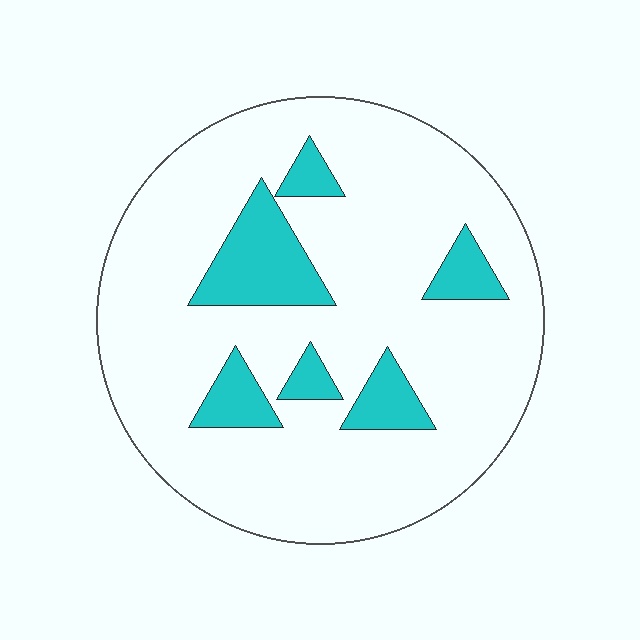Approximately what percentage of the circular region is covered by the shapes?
Approximately 15%.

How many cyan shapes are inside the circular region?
6.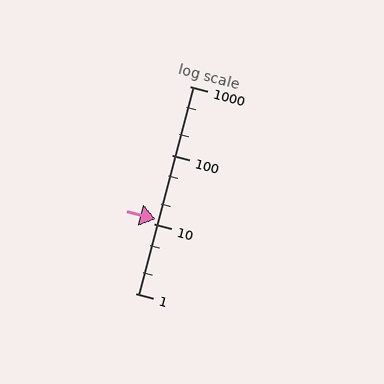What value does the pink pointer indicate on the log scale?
The pointer indicates approximately 12.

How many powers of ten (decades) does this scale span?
The scale spans 3 decades, from 1 to 1000.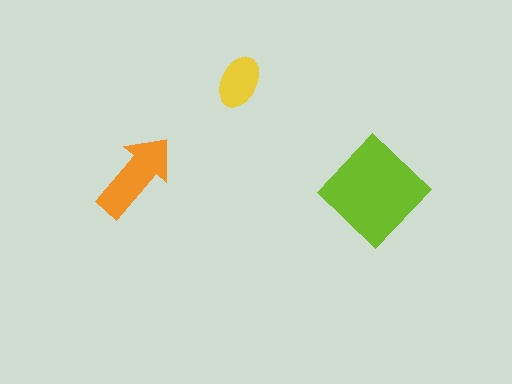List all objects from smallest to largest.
The yellow ellipse, the orange arrow, the lime diamond.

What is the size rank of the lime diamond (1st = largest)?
1st.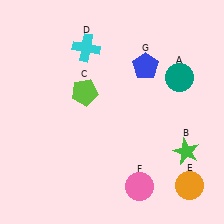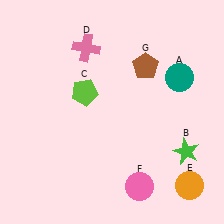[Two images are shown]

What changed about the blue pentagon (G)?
In Image 1, G is blue. In Image 2, it changed to brown.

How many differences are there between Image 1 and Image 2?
There are 2 differences between the two images.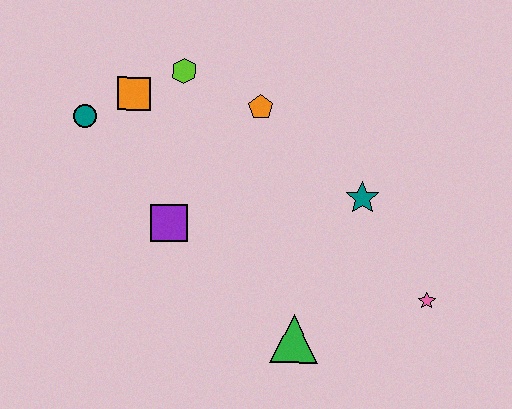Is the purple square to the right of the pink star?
No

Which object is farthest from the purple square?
The pink star is farthest from the purple square.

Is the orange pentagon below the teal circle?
No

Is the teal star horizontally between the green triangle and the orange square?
No